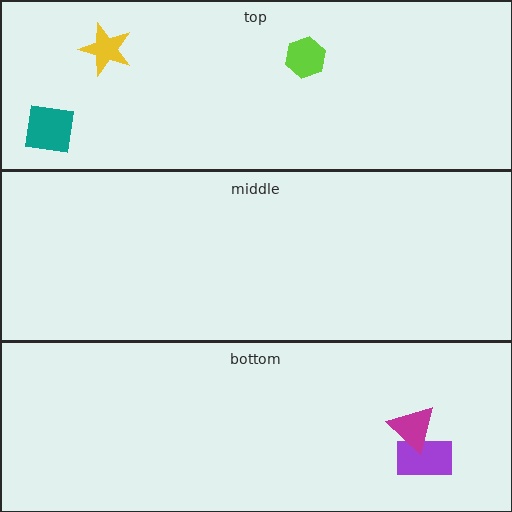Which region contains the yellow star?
The top region.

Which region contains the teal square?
The top region.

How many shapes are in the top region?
3.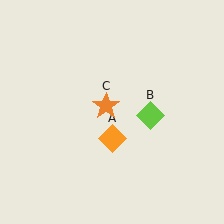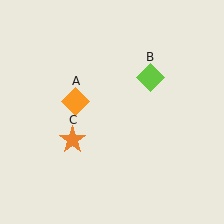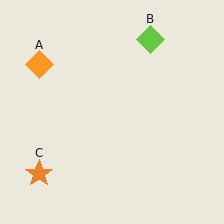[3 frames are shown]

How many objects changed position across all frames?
3 objects changed position: orange diamond (object A), lime diamond (object B), orange star (object C).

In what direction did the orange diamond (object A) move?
The orange diamond (object A) moved up and to the left.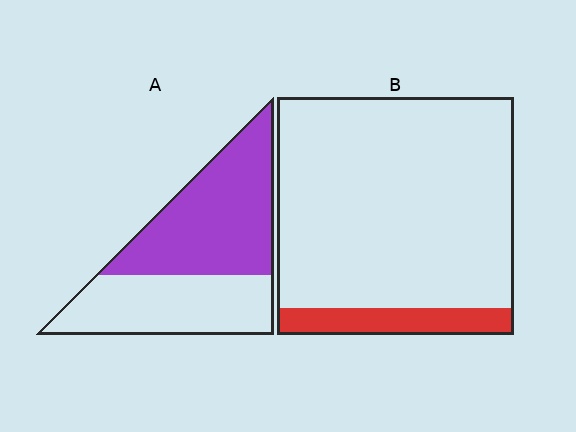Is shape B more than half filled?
No.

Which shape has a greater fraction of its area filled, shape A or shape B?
Shape A.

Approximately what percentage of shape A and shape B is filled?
A is approximately 55% and B is approximately 10%.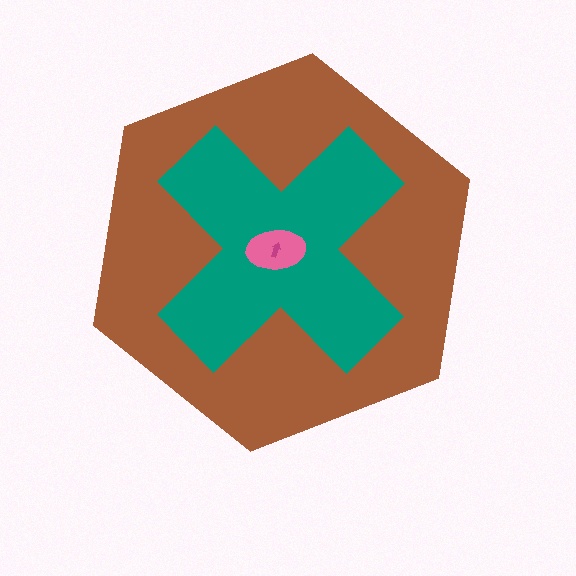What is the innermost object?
The magenta arrow.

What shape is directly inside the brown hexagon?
The teal cross.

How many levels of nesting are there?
4.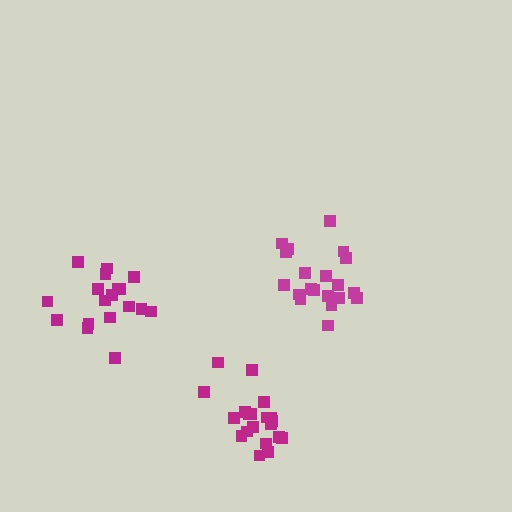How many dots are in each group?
Group 1: 20 dots, Group 2: 18 dots, Group 3: 20 dots (58 total).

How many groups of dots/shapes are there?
There are 3 groups.